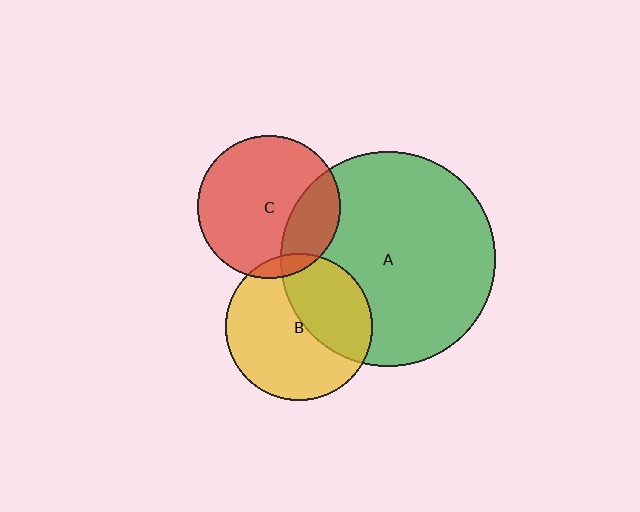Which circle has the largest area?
Circle A (green).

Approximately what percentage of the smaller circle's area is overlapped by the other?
Approximately 25%.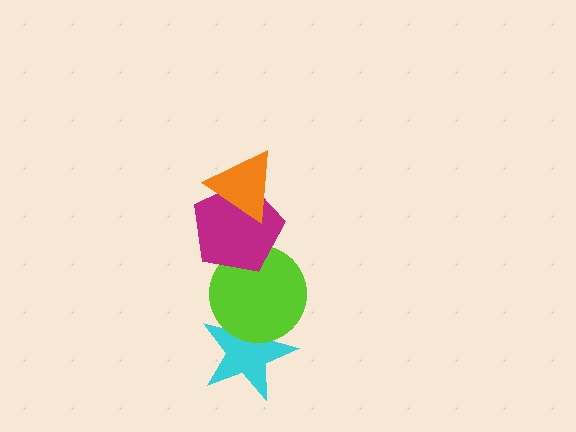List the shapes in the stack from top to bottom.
From top to bottom: the orange triangle, the magenta pentagon, the lime circle, the cyan star.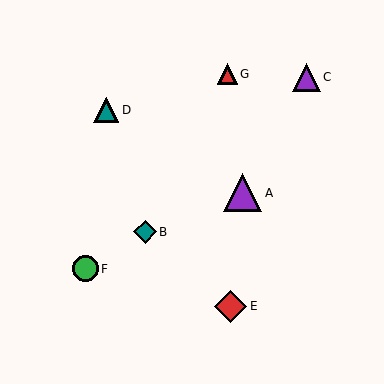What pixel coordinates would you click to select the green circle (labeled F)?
Click at (85, 269) to select the green circle F.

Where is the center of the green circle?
The center of the green circle is at (85, 269).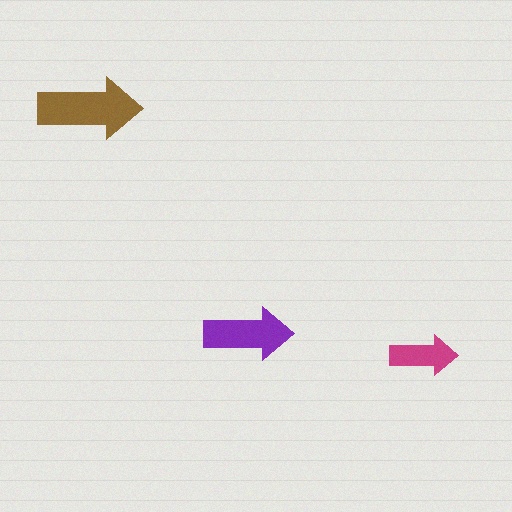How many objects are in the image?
There are 3 objects in the image.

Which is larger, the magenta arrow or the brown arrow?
The brown one.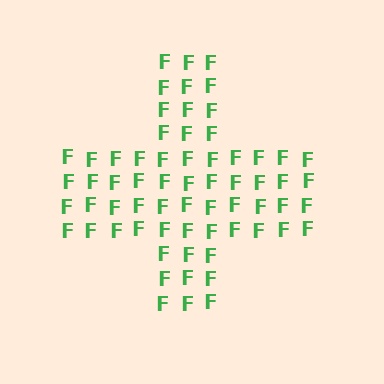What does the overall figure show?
The overall figure shows a cross.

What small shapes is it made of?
It is made of small letter F's.